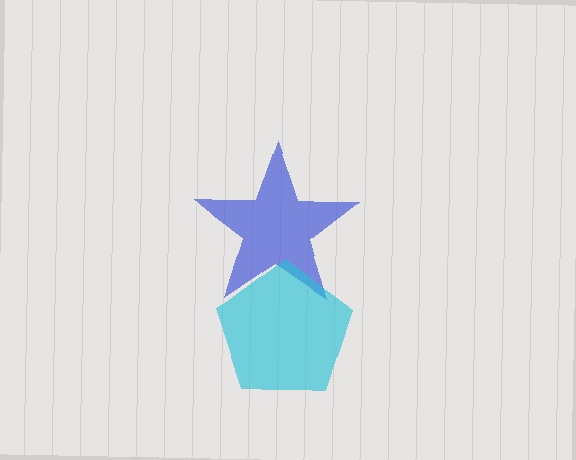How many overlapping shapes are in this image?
There are 2 overlapping shapes in the image.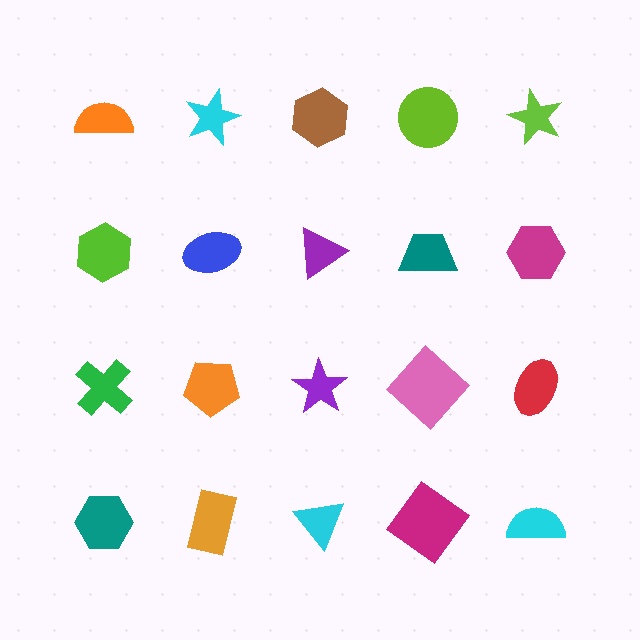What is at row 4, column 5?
A cyan semicircle.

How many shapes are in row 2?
5 shapes.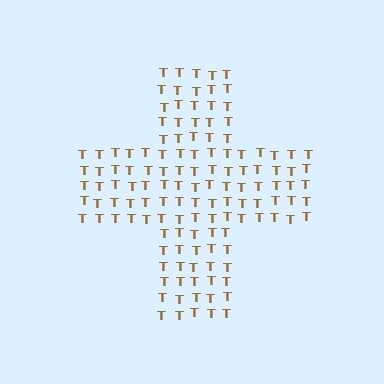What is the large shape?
The large shape is a cross.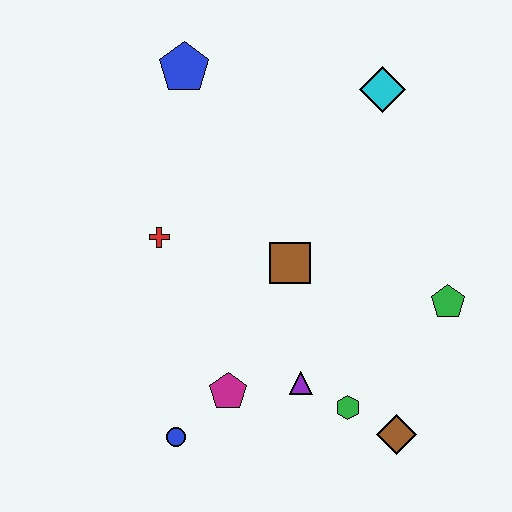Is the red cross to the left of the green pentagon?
Yes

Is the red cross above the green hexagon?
Yes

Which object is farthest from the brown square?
The blue pentagon is farthest from the brown square.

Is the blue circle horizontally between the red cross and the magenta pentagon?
Yes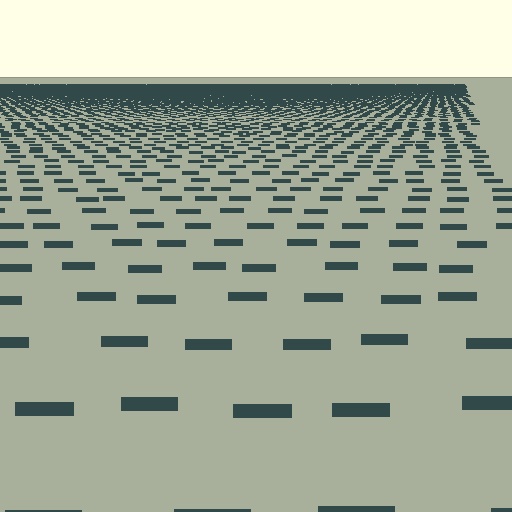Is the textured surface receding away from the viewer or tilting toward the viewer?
The surface is receding away from the viewer. Texture elements get smaller and denser toward the top.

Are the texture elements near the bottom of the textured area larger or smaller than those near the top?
Larger. Near the bottom, elements are closer to the viewer and appear at a bigger on-screen size.